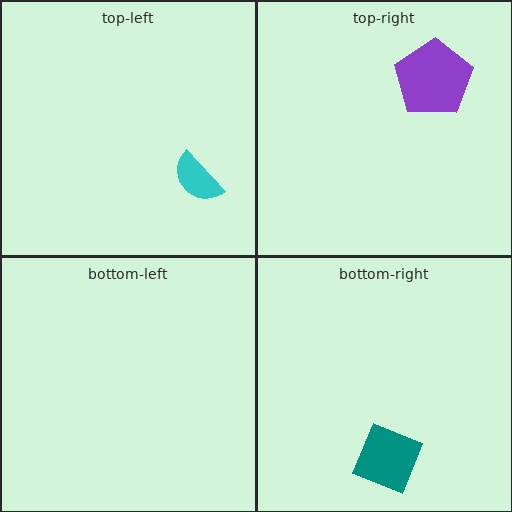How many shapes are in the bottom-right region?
1.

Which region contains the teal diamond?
The bottom-right region.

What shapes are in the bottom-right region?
The teal diamond.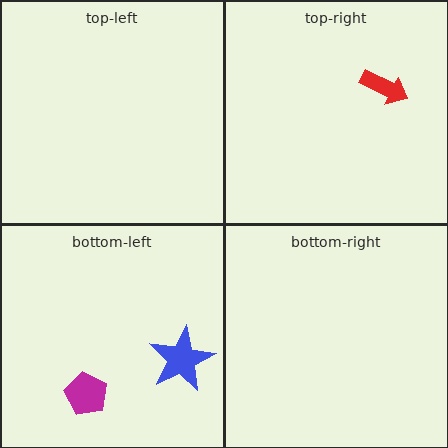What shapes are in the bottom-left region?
The blue star, the magenta pentagon.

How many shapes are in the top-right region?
1.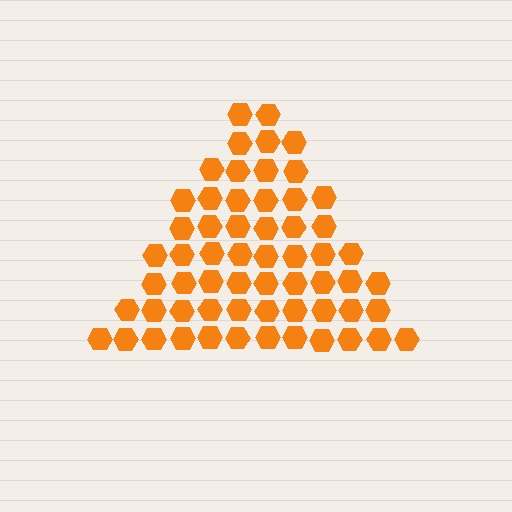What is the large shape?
The large shape is a triangle.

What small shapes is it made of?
It is made of small hexagons.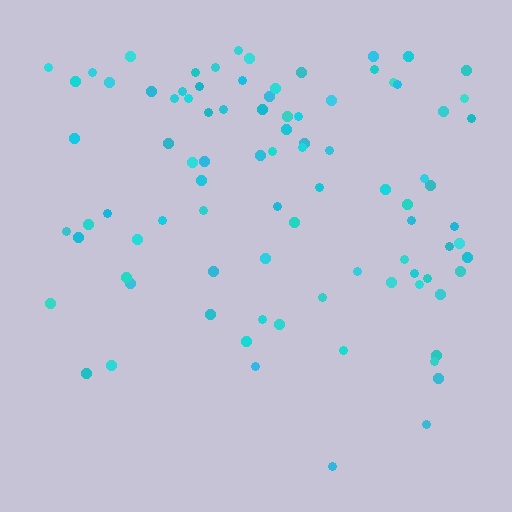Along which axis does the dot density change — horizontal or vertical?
Vertical.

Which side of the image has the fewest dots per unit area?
The bottom.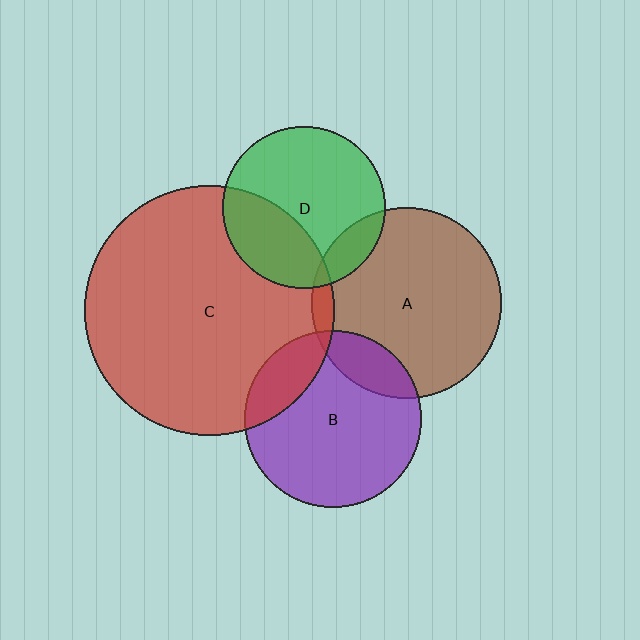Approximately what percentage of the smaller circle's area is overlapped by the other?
Approximately 15%.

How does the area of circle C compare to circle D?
Approximately 2.3 times.